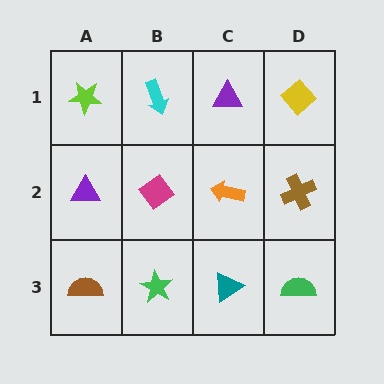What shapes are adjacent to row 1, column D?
A brown cross (row 2, column D), a purple triangle (row 1, column C).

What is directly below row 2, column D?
A green semicircle.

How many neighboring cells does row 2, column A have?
3.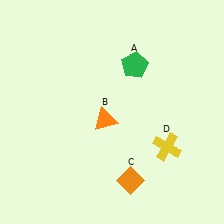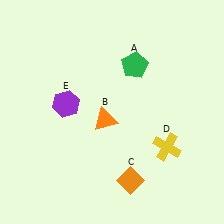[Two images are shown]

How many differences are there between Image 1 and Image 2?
There is 1 difference between the two images.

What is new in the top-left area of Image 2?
A purple hexagon (E) was added in the top-left area of Image 2.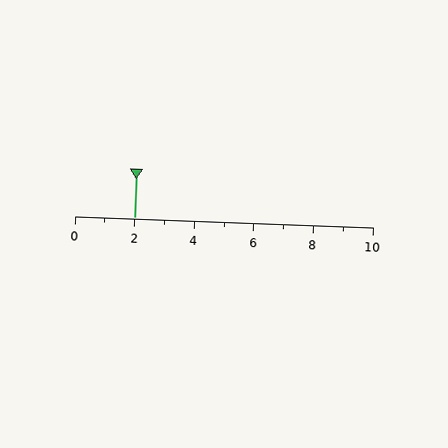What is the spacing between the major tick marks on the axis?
The major ticks are spaced 2 apart.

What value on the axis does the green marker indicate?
The marker indicates approximately 2.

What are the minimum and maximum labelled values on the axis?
The axis runs from 0 to 10.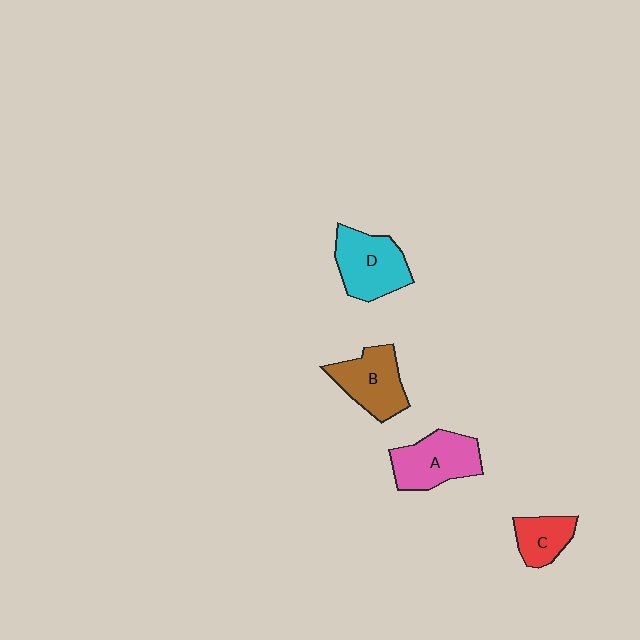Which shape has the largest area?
Shape D (cyan).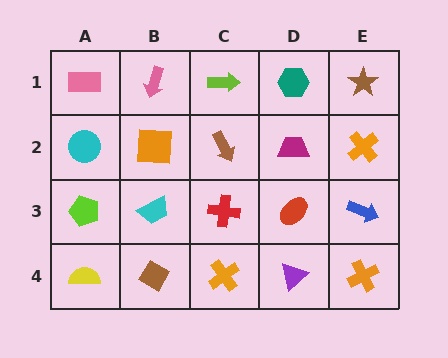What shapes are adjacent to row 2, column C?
A lime arrow (row 1, column C), a red cross (row 3, column C), an orange square (row 2, column B), a magenta trapezoid (row 2, column D).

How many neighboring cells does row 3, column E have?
3.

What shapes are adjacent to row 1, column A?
A cyan circle (row 2, column A), a pink arrow (row 1, column B).